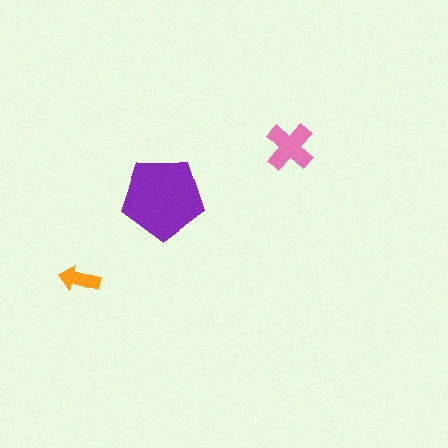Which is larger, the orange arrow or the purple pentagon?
The purple pentagon.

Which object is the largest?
The purple pentagon.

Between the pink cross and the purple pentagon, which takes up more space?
The purple pentagon.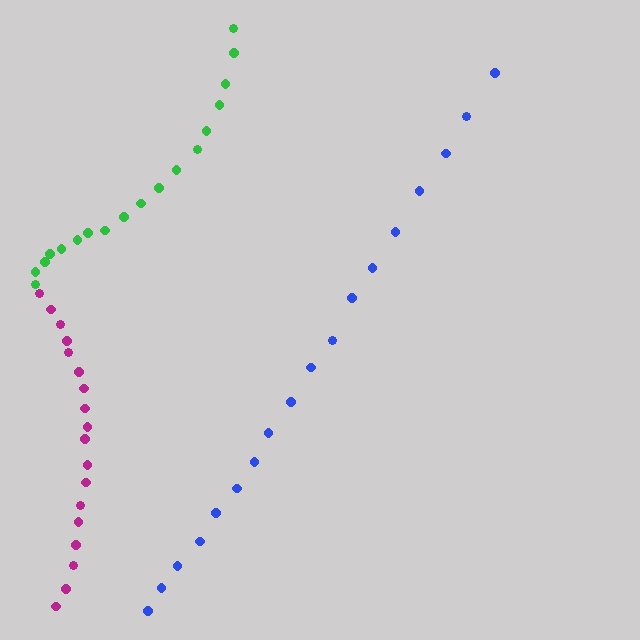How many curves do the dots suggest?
There are 3 distinct paths.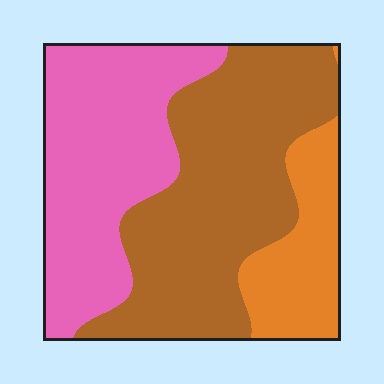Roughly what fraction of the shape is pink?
Pink takes up between a quarter and a half of the shape.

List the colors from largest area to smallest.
From largest to smallest: brown, pink, orange.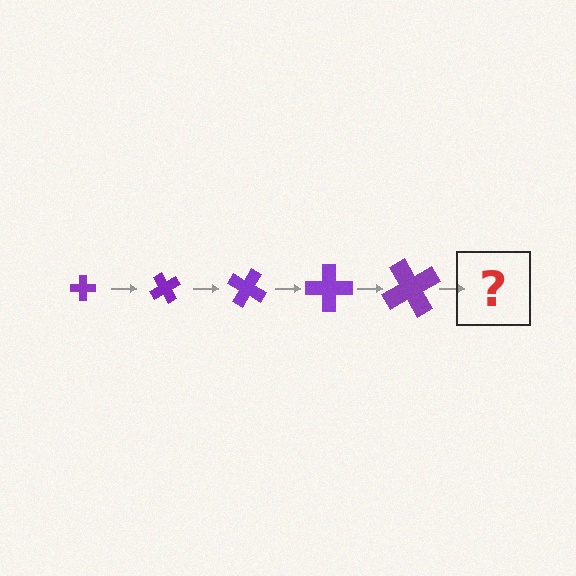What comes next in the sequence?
The next element should be a cross, larger than the previous one and rotated 300 degrees from the start.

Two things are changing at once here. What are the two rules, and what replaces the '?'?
The two rules are that the cross grows larger each step and it rotates 60 degrees each step. The '?' should be a cross, larger than the previous one and rotated 300 degrees from the start.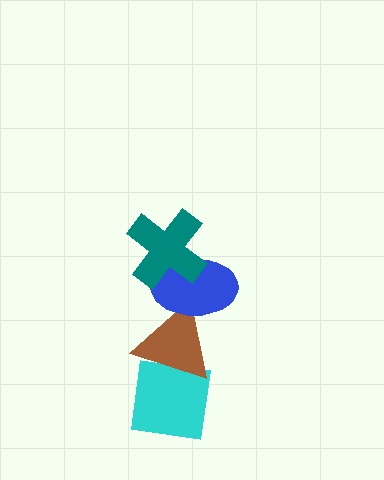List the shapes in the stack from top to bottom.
From top to bottom: the teal cross, the blue ellipse, the brown triangle, the cyan square.